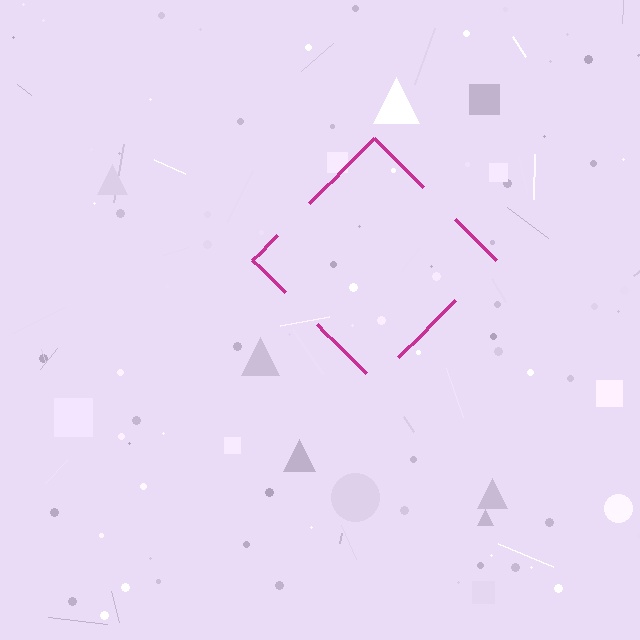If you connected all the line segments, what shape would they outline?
They would outline a diamond.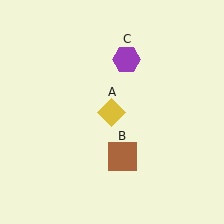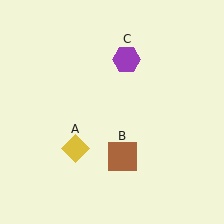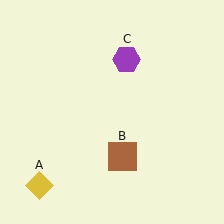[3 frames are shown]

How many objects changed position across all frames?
1 object changed position: yellow diamond (object A).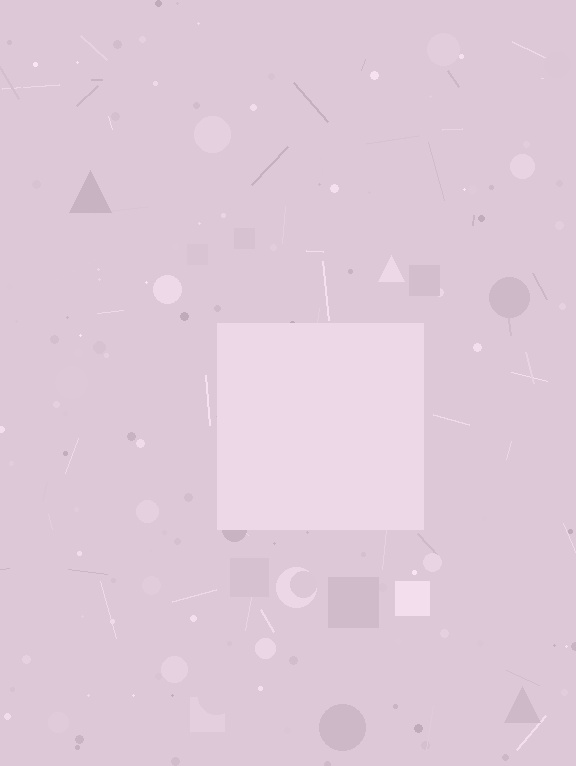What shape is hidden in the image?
A square is hidden in the image.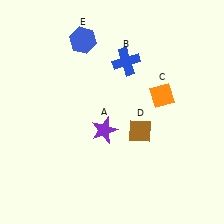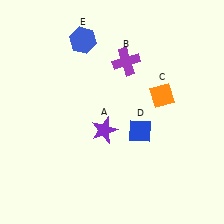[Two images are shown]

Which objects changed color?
B changed from blue to purple. D changed from brown to blue.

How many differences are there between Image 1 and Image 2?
There are 2 differences between the two images.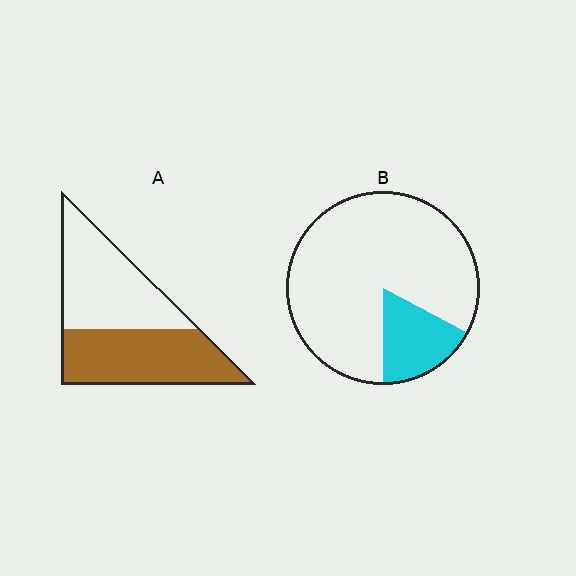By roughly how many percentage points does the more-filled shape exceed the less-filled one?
By roughly 30 percentage points (A over B).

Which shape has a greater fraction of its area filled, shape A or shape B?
Shape A.